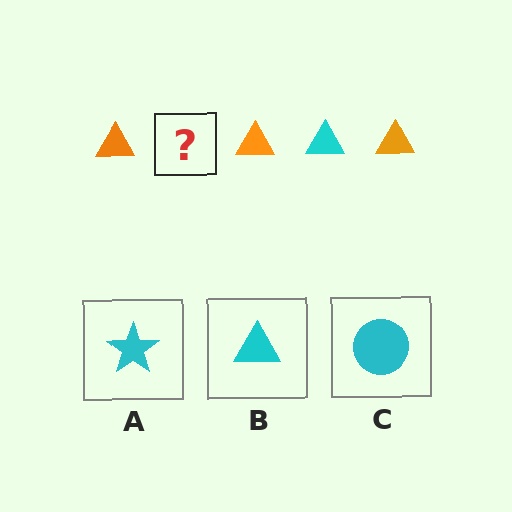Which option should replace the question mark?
Option B.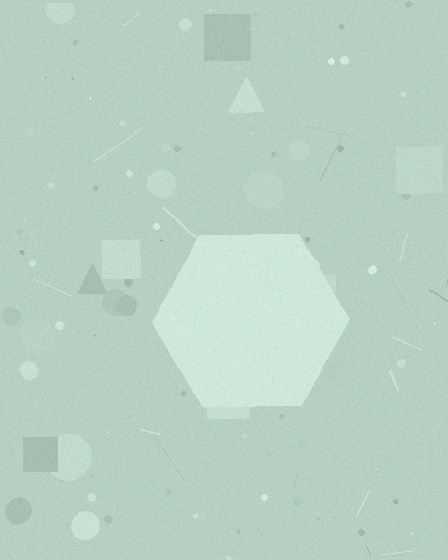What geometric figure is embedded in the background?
A hexagon is embedded in the background.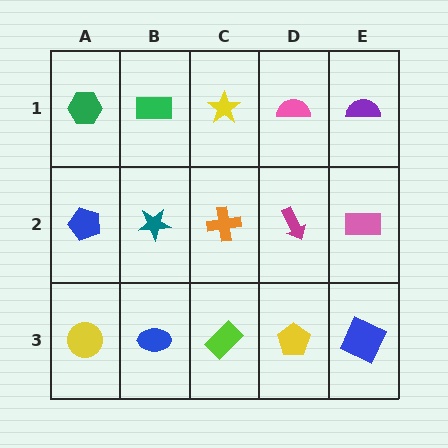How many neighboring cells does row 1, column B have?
3.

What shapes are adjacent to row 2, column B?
A green rectangle (row 1, column B), a blue ellipse (row 3, column B), a blue pentagon (row 2, column A), an orange cross (row 2, column C).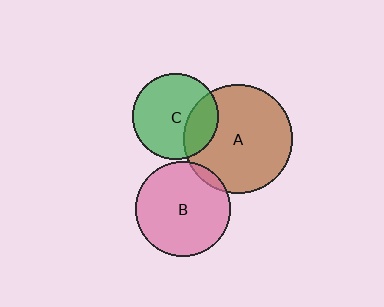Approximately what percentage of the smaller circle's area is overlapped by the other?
Approximately 5%.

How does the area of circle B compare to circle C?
Approximately 1.2 times.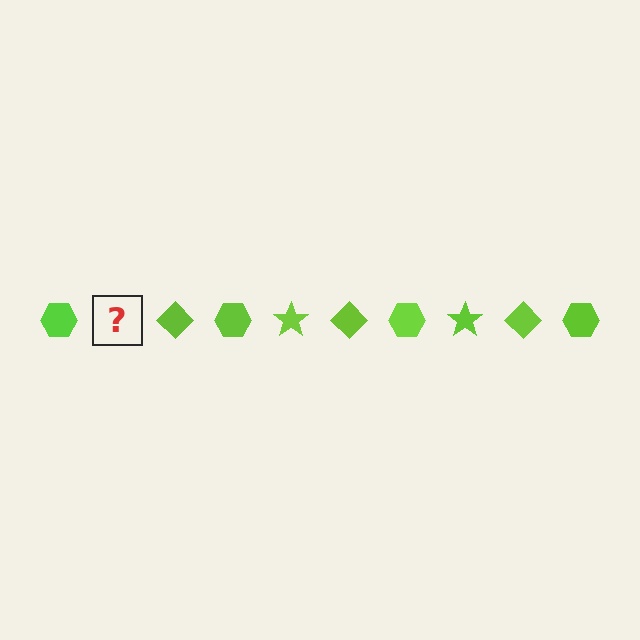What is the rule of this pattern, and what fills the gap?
The rule is that the pattern cycles through hexagon, star, diamond shapes in lime. The gap should be filled with a lime star.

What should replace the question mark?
The question mark should be replaced with a lime star.